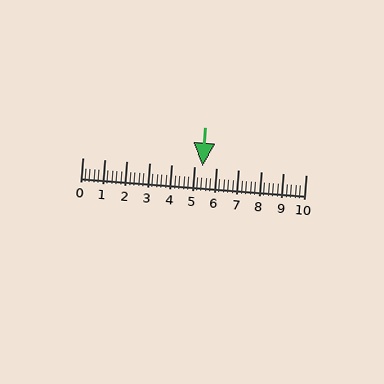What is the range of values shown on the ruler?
The ruler shows values from 0 to 10.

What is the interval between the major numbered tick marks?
The major tick marks are spaced 1 units apart.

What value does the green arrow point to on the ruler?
The green arrow points to approximately 5.4.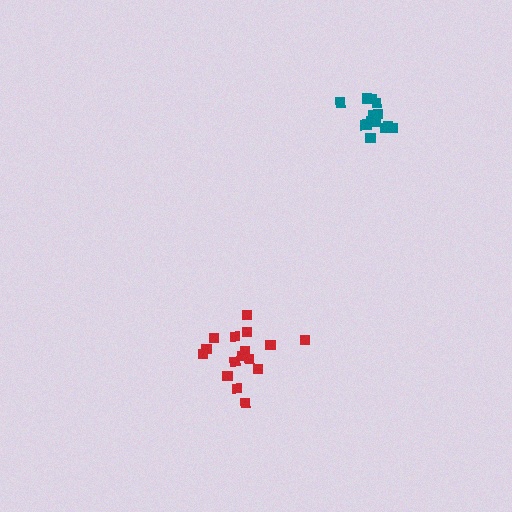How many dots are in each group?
Group 1: 16 dots, Group 2: 14 dots (30 total).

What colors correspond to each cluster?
The clusters are colored: red, teal.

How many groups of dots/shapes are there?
There are 2 groups.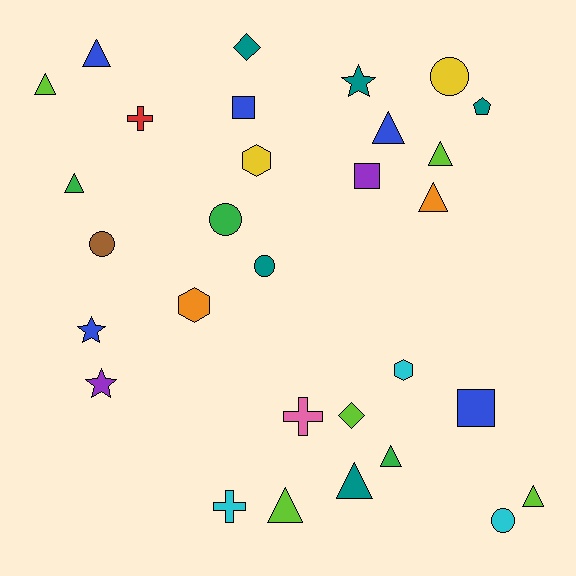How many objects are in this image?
There are 30 objects.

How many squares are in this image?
There are 3 squares.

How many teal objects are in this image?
There are 5 teal objects.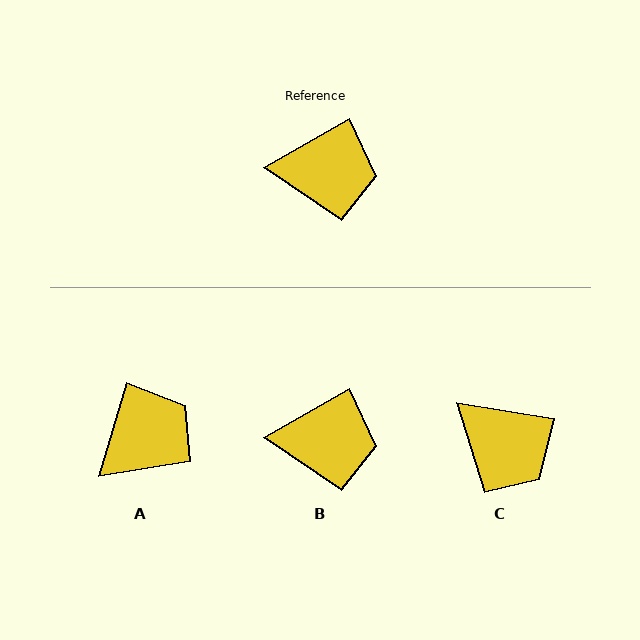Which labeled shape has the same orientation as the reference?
B.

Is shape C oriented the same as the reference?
No, it is off by about 39 degrees.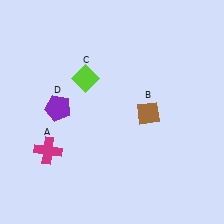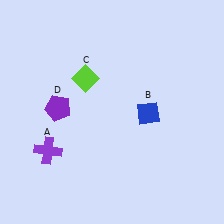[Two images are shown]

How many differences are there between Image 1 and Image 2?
There are 2 differences between the two images.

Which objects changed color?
A changed from magenta to purple. B changed from brown to blue.